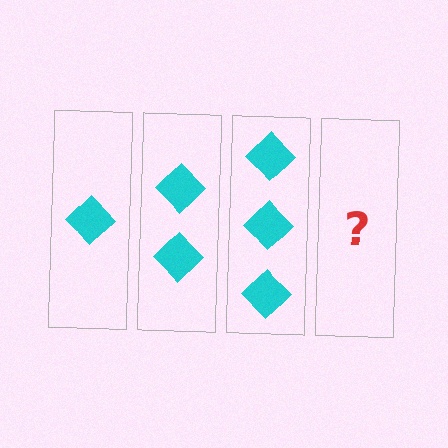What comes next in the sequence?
The next element should be 4 diamonds.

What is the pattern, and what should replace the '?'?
The pattern is that each step adds one more diamond. The '?' should be 4 diamonds.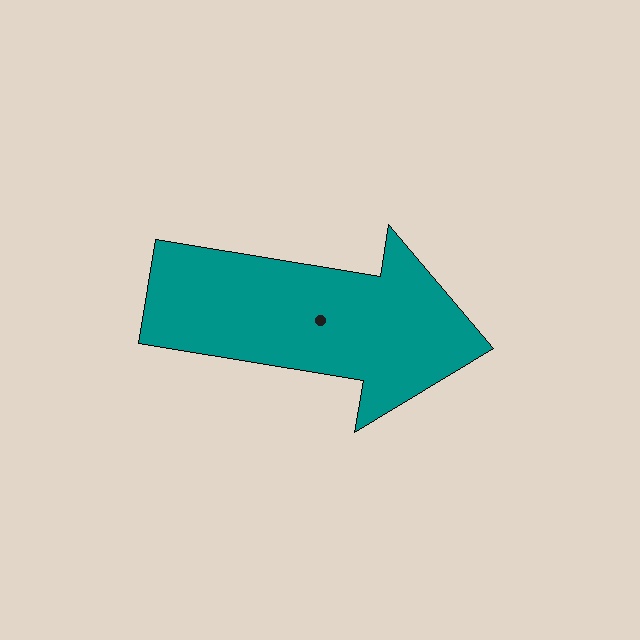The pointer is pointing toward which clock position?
Roughly 3 o'clock.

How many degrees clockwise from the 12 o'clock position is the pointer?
Approximately 99 degrees.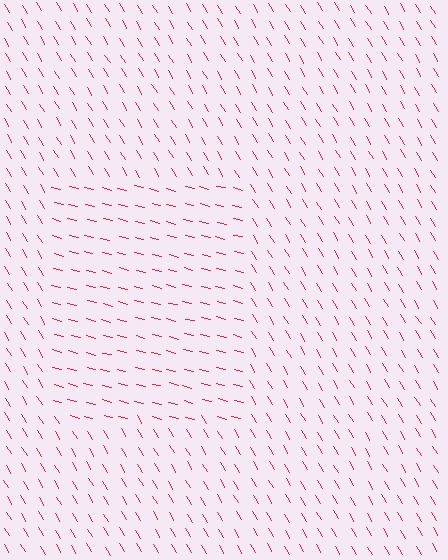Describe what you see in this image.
The image is filled with small red line segments. A rectangle region in the image has lines oriented differently from the surrounding lines, creating a visible texture boundary.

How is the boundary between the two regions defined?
The boundary is defined purely by a change in line orientation (approximately 45 degrees difference). All lines are the same color and thickness.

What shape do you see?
I see a rectangle.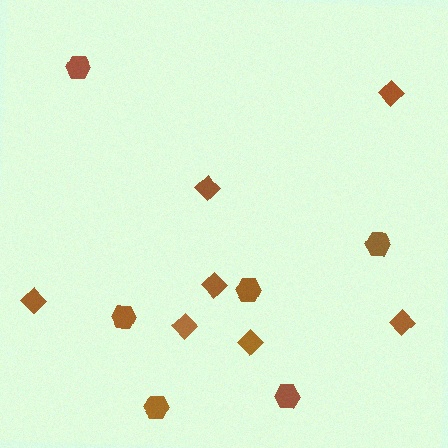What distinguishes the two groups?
There are 2 groups: one group of hexagons (6) and one group of diamonds (7).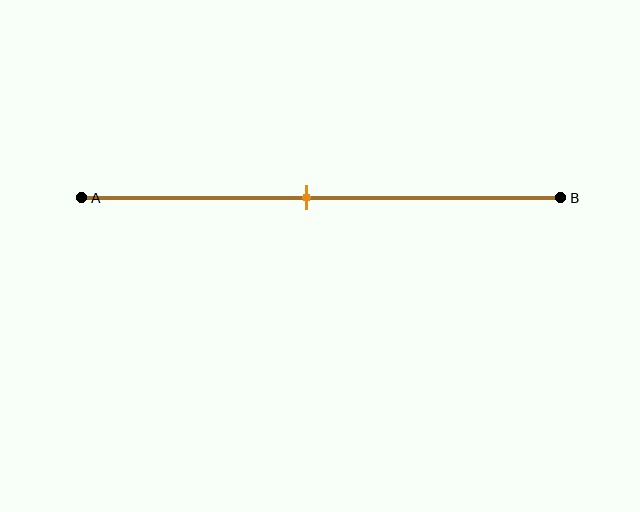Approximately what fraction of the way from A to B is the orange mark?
The orange mark is approximately 45% of the way from A to B.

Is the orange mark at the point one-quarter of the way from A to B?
No, the mark is at about 45% from A, not at the 25% one-quarter point.